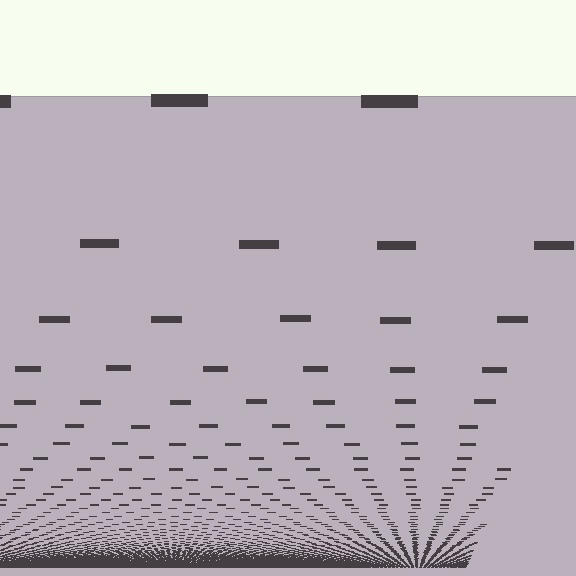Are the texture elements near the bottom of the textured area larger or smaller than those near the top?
Smaller. The gradient is inverted — elements near the bottom are smaller and denser.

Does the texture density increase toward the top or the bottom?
Density increases toward the bottom.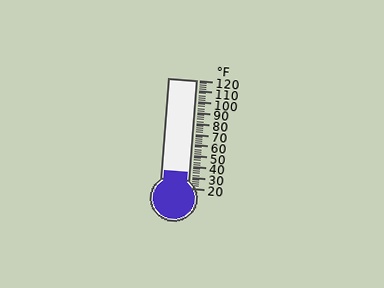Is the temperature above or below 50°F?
The temperature is below 50°F.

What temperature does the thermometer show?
The thermometer shows approximately 34°F.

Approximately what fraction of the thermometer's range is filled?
The thermometer is filled to approximately 15% of its range.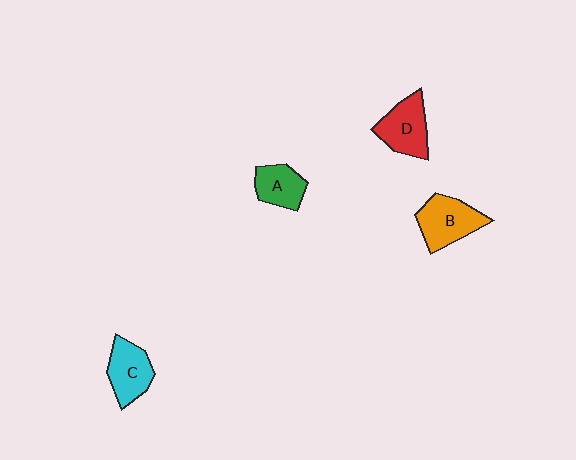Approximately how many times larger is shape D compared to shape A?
Approximately 1.3 times.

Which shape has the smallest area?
Shape A (green).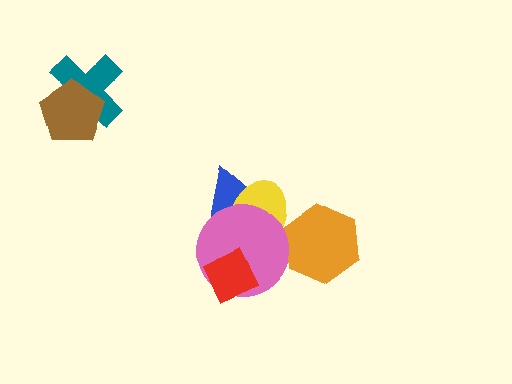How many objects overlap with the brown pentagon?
1 object overlaps with the brown pentagon.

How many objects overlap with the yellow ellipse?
4 objects overlap with the yellow ellipse.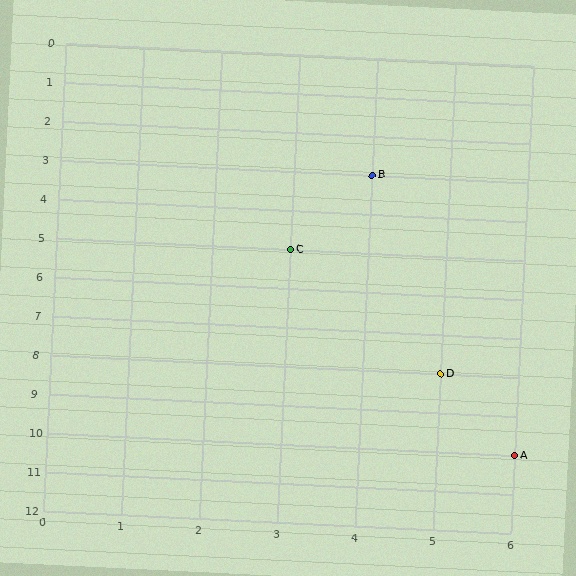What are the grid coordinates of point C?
Point C is at grid coordinates (3, 5).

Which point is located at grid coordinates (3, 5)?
Point C is at (3, 5).